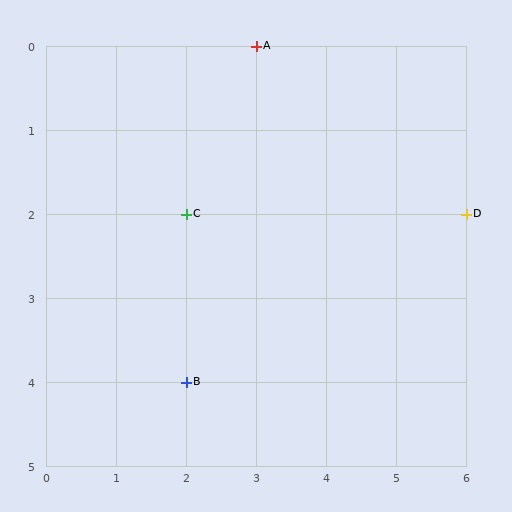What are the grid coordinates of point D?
Point D is at grid coordinates (6, 2).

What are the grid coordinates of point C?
Point C is at grid coordinates (2, 2).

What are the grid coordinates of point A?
Point A is at grid coordinates (3, 0).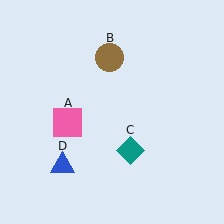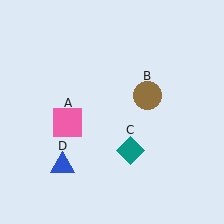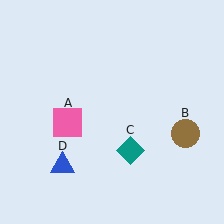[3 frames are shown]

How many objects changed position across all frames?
1 object changed position: brown circle (object B).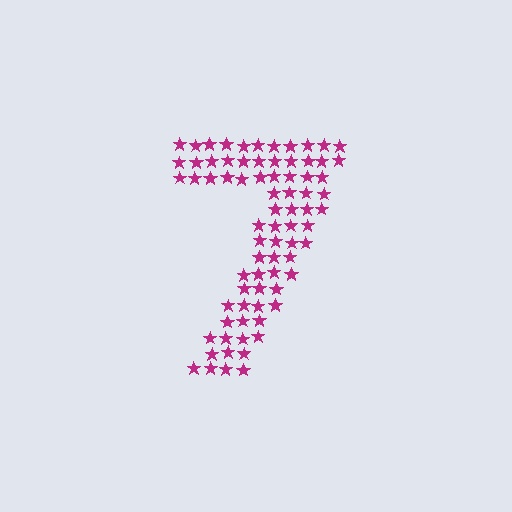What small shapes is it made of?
It is made of small stars.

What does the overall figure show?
The overall figure shows the digit 7.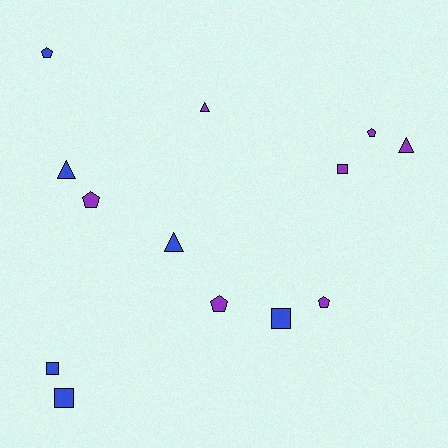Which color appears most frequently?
Purple, with 7 objects.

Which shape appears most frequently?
Pentagon, with 5 objects.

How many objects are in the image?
There are 13 objects.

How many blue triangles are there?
There are 2 blue triangles.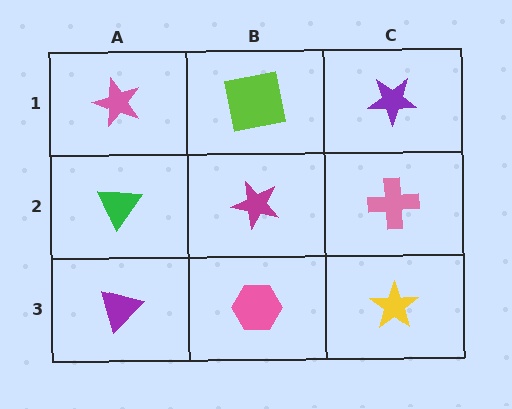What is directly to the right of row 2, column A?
A magenta star.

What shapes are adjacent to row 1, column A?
A green triangle (row 2, column A), a lime square (row 1, column B).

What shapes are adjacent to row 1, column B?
A magenta star (row 2, column B), a pink star (row 1, column A), a purple star (row 1, column C).